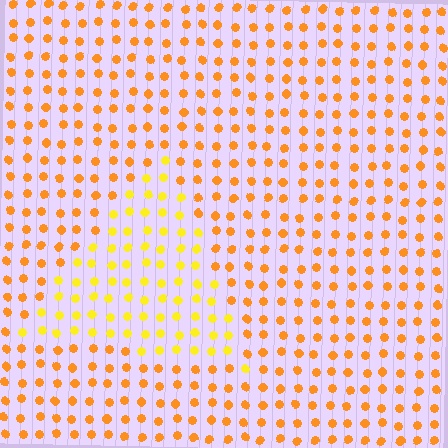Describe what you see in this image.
The image is filled with small orange elements in a uniform arrangement. A triangle-shaped region is visible where the elements are tinted to a slightly different hue, forming a subtle color boundary.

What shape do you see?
I see a triangle.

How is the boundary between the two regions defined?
The boundary is defined purely by a slight shift in hue (about 26 degrees). Spacing, size, and orientation are identical on both sides.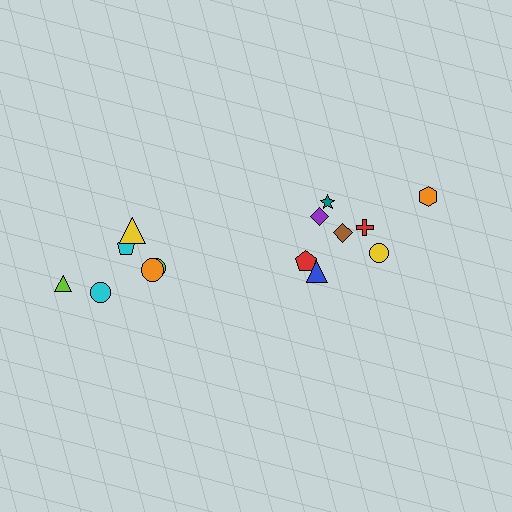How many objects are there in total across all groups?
There are 14 objects.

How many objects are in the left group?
There are 6 objects.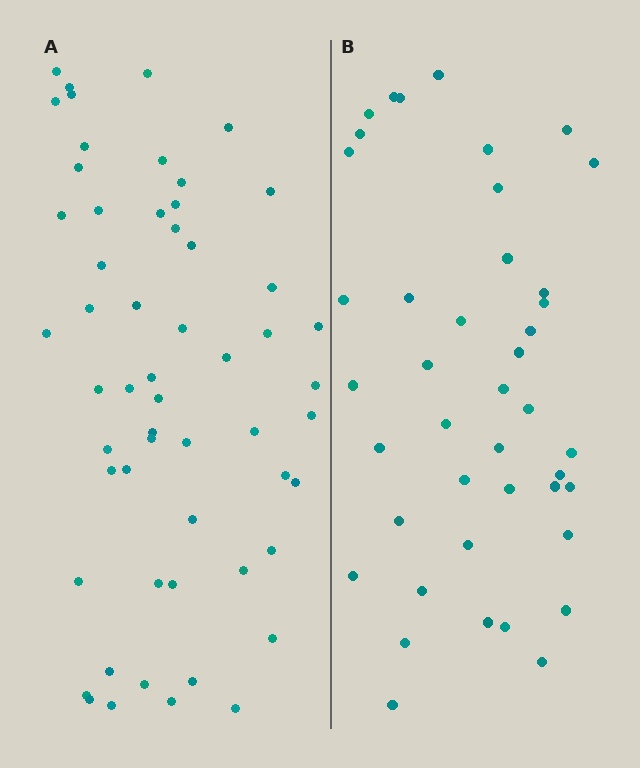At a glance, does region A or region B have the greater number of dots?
Region A (the left region) has more dots.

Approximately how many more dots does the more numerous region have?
Region A has approximately 15 more dots than region B.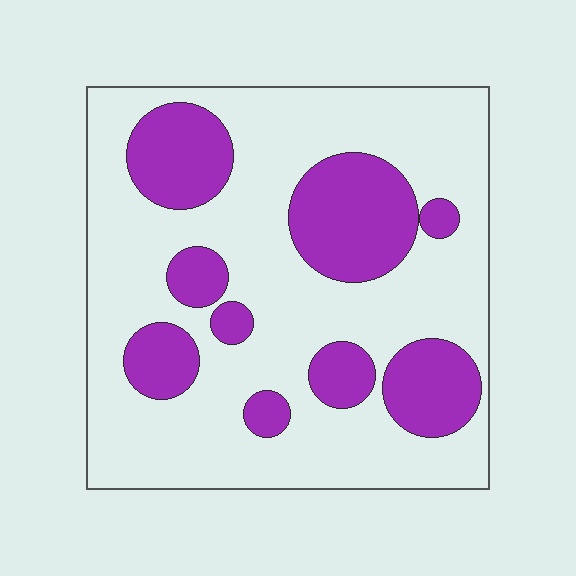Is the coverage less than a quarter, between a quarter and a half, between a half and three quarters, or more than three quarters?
Between a quarter and a half.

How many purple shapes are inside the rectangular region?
9.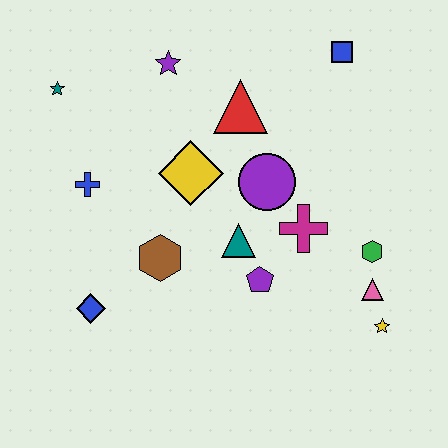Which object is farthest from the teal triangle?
The teal star is farthest from the teal triangle.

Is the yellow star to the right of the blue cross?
Yes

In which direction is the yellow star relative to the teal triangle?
The yellow star is to the right of the teal triangle.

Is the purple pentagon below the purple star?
Yes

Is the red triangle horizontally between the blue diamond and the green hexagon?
Yes